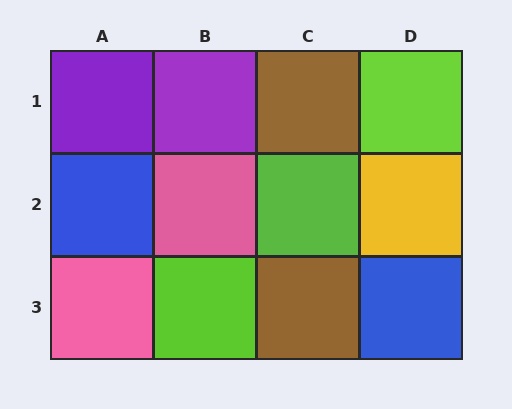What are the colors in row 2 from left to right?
Blue, pink, lime, yellow.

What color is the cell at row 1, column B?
Purple.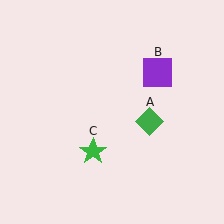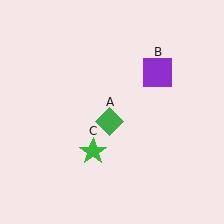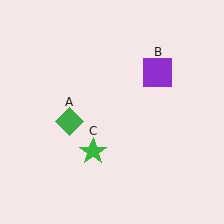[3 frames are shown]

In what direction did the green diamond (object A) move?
The green diamond (object A) moved left.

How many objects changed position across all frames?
1 object changed position: green diamond (object A).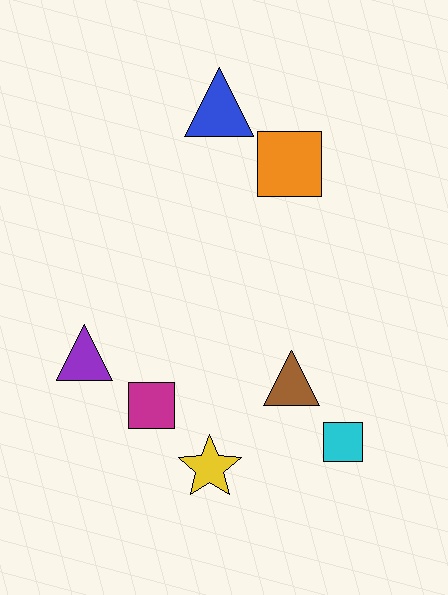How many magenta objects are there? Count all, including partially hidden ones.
There is 1 magenta object.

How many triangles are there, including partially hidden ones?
There are 3 triangles.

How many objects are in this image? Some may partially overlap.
There are 7 objects.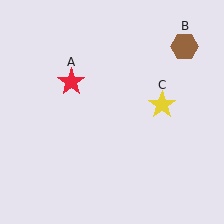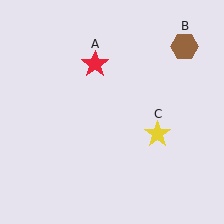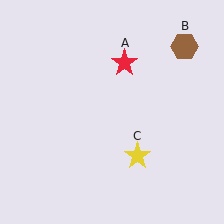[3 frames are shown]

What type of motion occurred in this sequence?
The red star (object A), yellow star (object C) rotated clockwise around the center of the scene.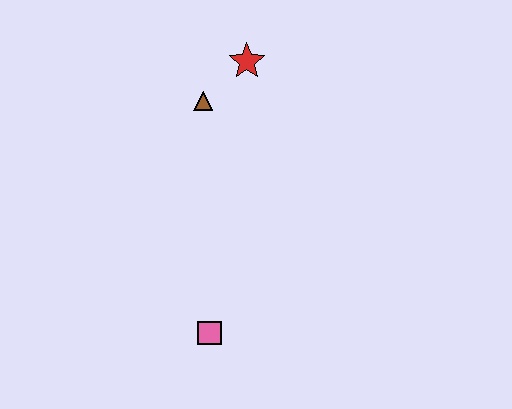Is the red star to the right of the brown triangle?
Yes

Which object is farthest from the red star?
The pink square is farthest from the red star.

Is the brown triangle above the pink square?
Yes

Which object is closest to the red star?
The brown triangle is closest to the red star.